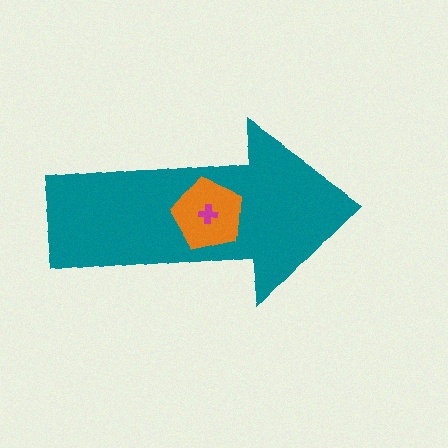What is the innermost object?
The magenta cross.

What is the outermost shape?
The teal arrow.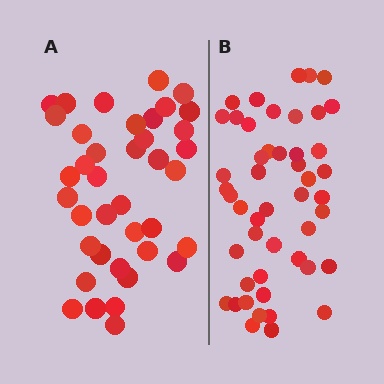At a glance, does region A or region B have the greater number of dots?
Region B (the right region) has more dots.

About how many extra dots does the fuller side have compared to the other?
Region B has roughly 8 or so more dots than region A.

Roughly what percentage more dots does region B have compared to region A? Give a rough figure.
About 25% more.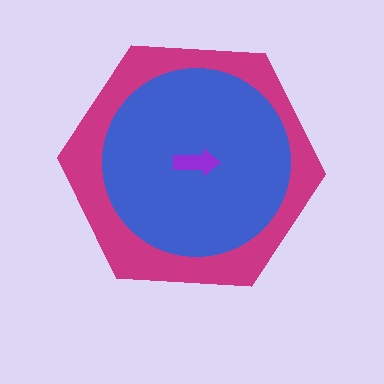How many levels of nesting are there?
3.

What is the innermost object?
The purple arrow.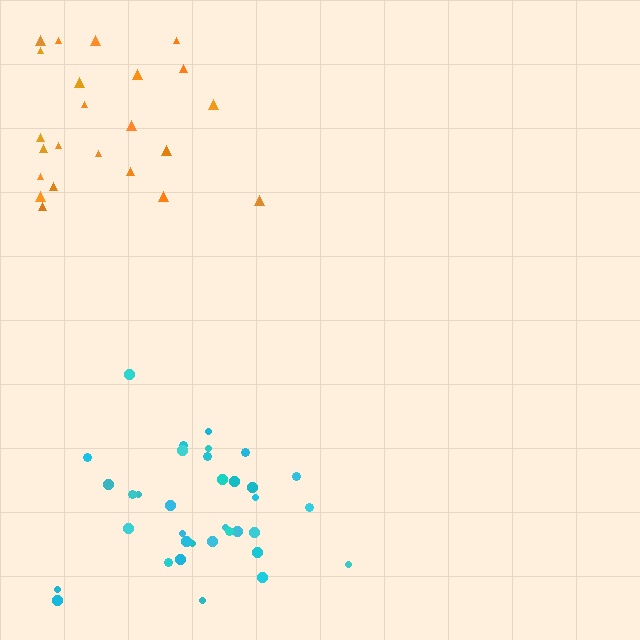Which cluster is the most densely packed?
Cyan.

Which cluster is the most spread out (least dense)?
Orange.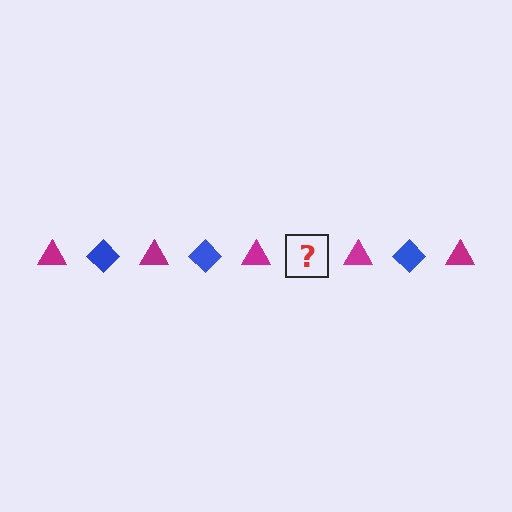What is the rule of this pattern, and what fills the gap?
The rule is that the pattern alternates between magenta triangle and blue diamond. The gap should be filled with a blue diamond.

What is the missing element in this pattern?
The missing element is a blue diamond.